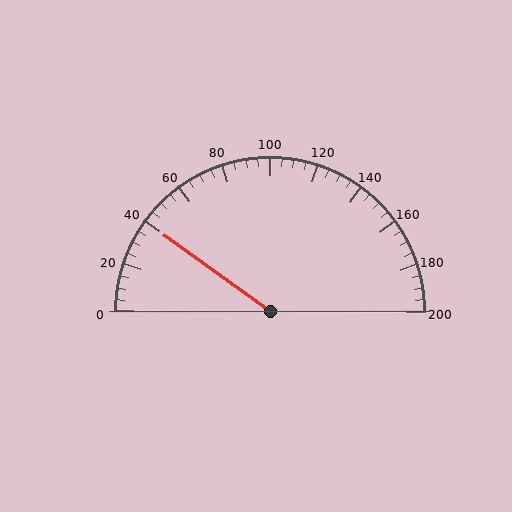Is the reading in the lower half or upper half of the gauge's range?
The reading is in the lower half of the range (0 to 200).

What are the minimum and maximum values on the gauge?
The gauge ranges from 0 to 200.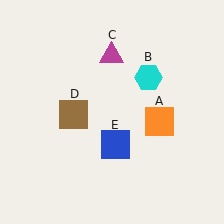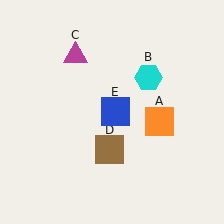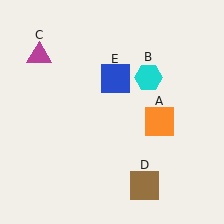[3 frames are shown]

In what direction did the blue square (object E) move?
The blue square (object E) moved up.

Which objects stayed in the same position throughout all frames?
Orange square (object A) and cyan hexagon (object B) remained stationary.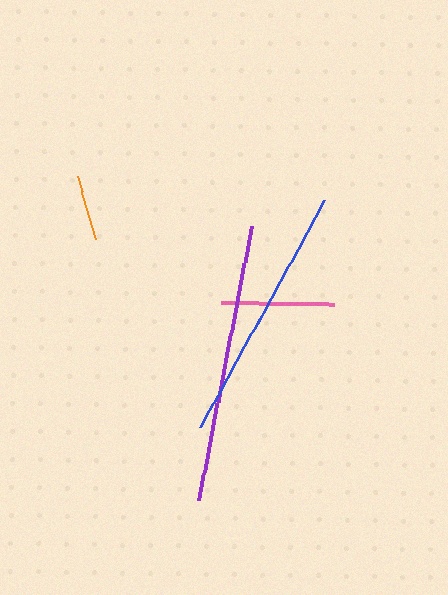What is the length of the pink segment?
The pink segment is approximately 113 pixels long.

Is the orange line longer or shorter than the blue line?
The blue line is longer than the orange line.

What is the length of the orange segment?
The orange segment is approximately 66 pixels long.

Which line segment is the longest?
The purple line is the longest at approximately 279 pixels.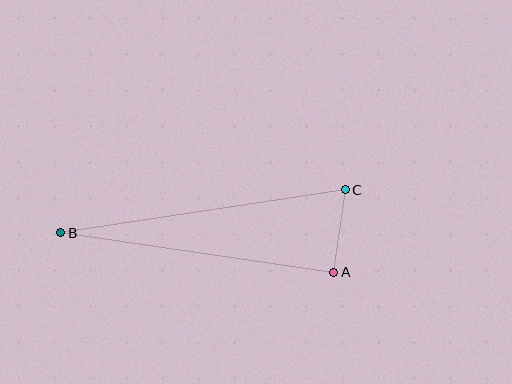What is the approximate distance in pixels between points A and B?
The distance between A and B is approximately 276 pixels.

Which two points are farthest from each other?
Points B and C are farthest from each other.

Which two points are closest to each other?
Points A and C are closest to each other.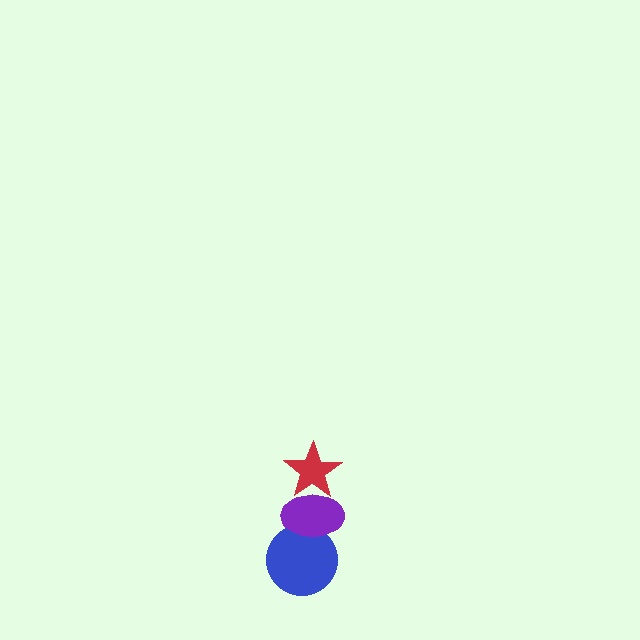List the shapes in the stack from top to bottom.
From top to bottom: the red star, the purple ellipse, the blue circle.